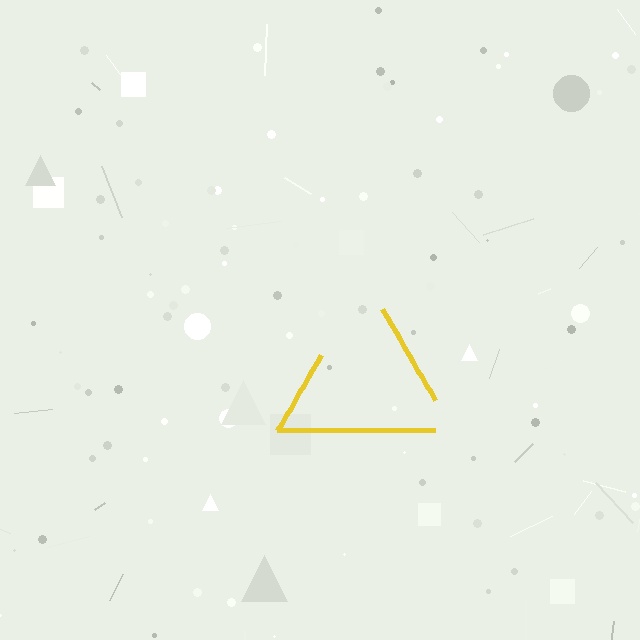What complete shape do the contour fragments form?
The contour fragments form a triangle.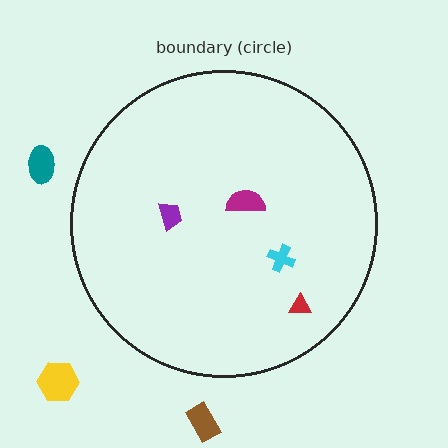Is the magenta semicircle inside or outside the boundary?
Inside.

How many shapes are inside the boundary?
4 inside, 3 outside.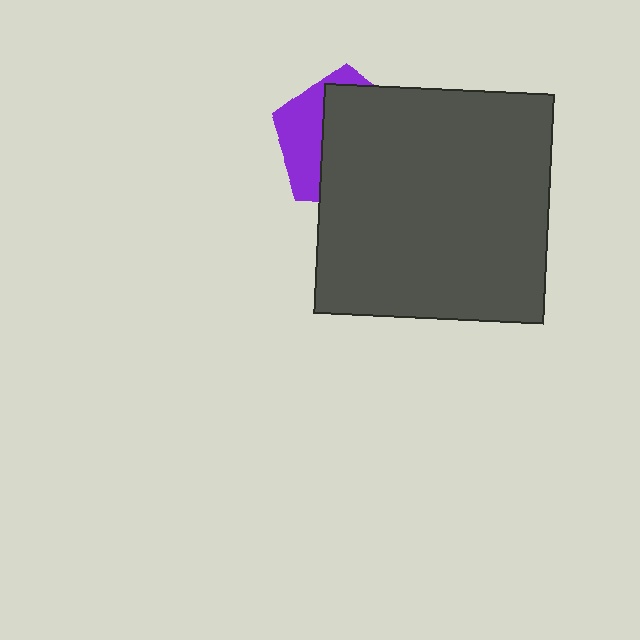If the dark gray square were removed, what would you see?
You would see the complete purple pentagon.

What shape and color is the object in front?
The object in front is a dark gray square.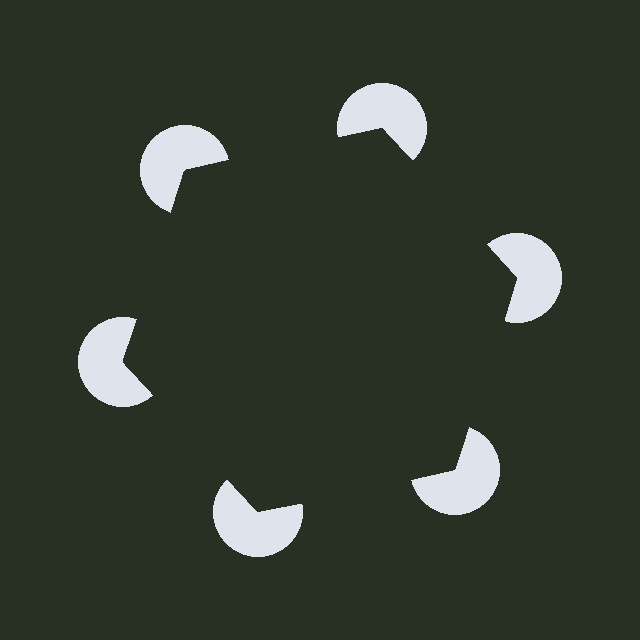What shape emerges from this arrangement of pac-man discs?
An illusory hexagon — its edges are inferred from the aligned wedge cuts in the pac-man discs, not physically drawn.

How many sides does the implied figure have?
6 sides.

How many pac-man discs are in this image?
There are 6 — one at each vertex of the illusory hexagon.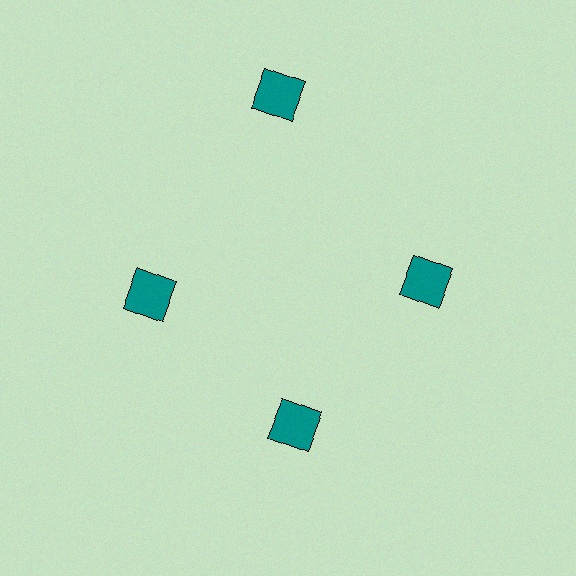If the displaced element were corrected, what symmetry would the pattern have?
It would have 4-fold rotational symmetry — the pattern would map onto itself every 90 degrees.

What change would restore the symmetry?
The symmetry would be restored by moving it inward, back onto the ring so that all 4 squares sit at equal angles and equal distance from the center.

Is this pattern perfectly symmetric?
No. The 4 teal squares are arranged in a ring, but one element near the 12 o'clock position is pushed outward from the center, breaking the 4-fold rotational symmetry.